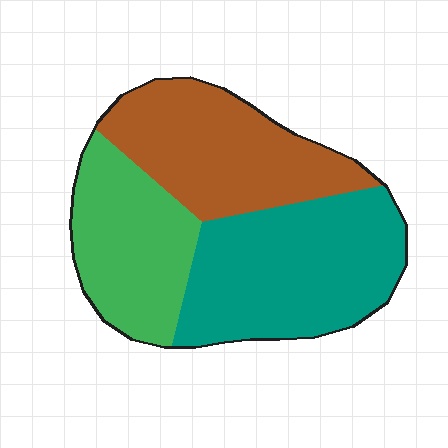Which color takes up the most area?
Teal, at roughly 40%.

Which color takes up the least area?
Green, at roughly 25%.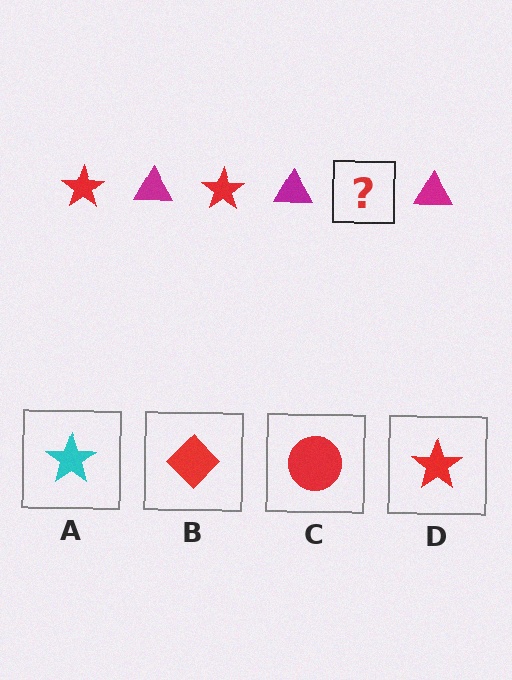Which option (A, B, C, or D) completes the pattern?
D.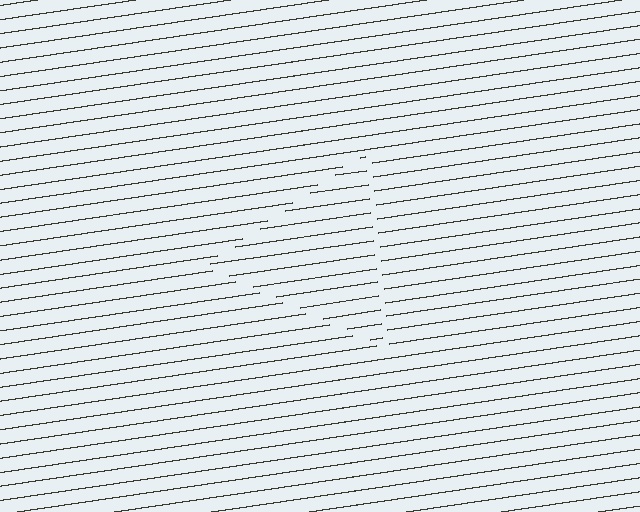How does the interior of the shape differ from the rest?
The interior of the shape contains the same grating, shifted by half a period — the contour is defined by the phase discontinuity where line-ends from the inner and outer gratings abut.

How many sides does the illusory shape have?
3 sides — the line-ends trace a triangle.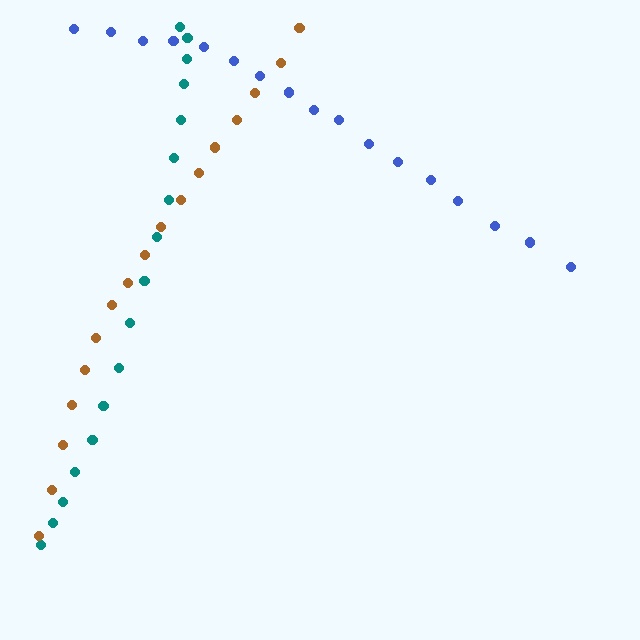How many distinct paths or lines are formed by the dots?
There are 3 distinct paths.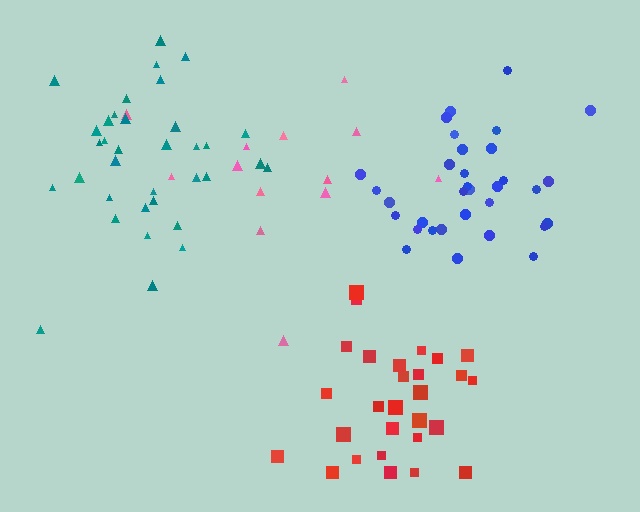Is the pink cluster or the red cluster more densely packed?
Red.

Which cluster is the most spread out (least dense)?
Pink.